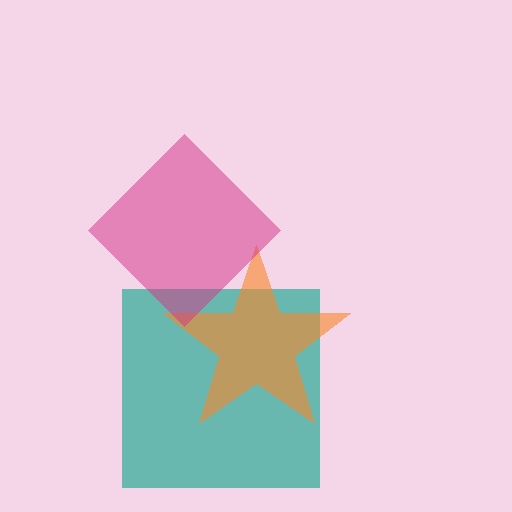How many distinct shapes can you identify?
There are 3 distinct shapes: a teal square, an orange star, a magenta diamond.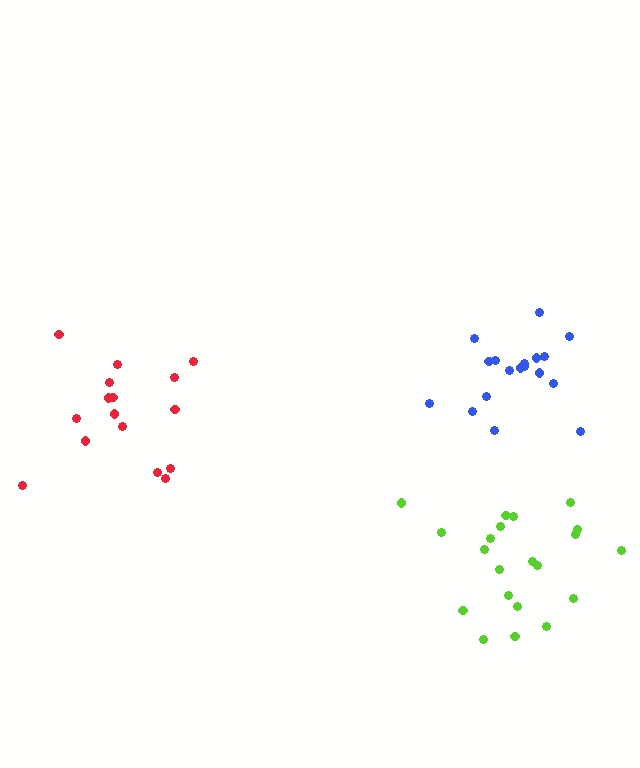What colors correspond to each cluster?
The clusters are colored: red, lime, blue.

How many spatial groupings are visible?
There are 3 spatial groupings.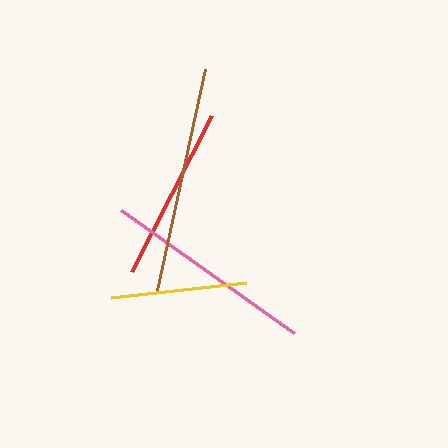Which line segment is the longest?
The brown line is the longest at approximately 226 pixels.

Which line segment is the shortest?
The yellow line is the shortest at approximately 135 pixels.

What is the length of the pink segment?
The pink segment is approximately 212 pixels long.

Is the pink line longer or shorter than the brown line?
The brown line is longer than the pink line.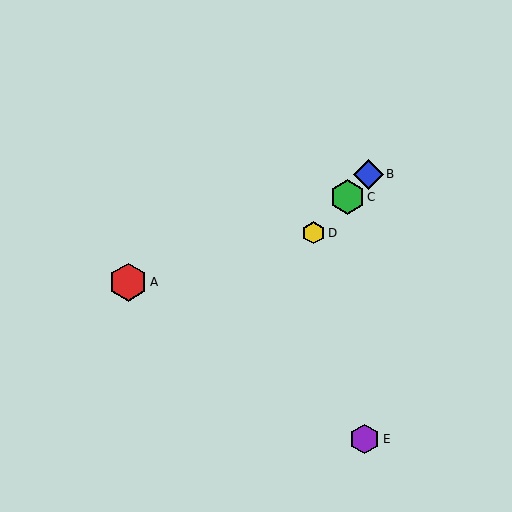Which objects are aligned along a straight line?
Objects B, C, D are aligned along a straight line.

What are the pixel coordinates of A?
Object A is at (128, 282).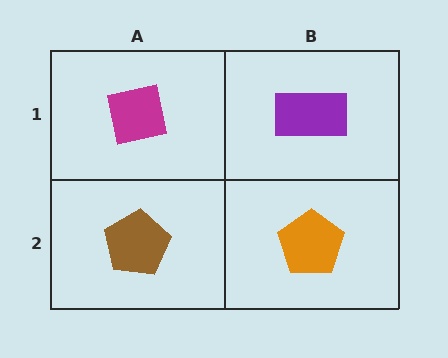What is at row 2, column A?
A brown pentagon.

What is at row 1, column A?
A magenta square.